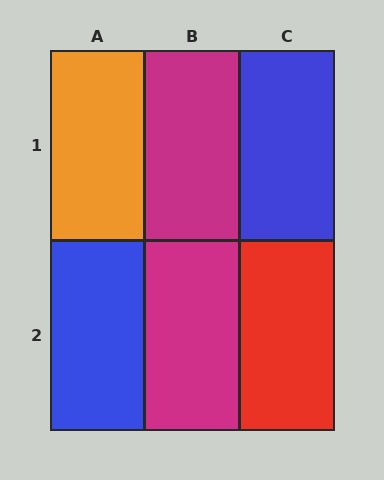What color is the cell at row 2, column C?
Red.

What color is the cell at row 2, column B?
Magenta.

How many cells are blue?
2 cells are blue.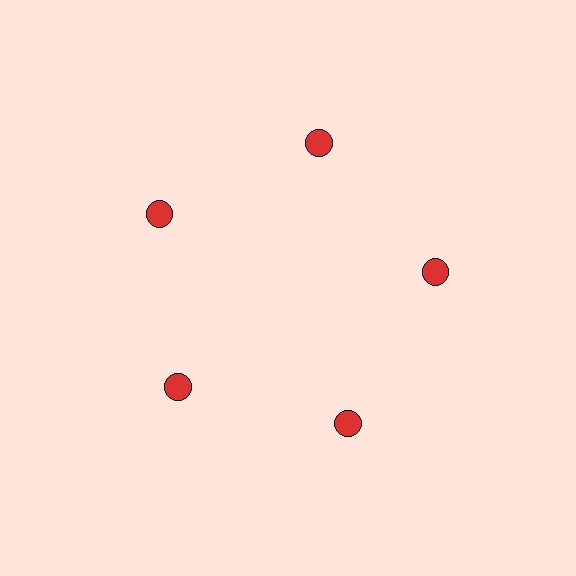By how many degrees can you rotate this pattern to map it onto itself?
The pattern maps onto itself every 72 degrees of rotation.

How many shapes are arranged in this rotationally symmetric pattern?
There are 5 shapes, arranged in 5 groups of 1.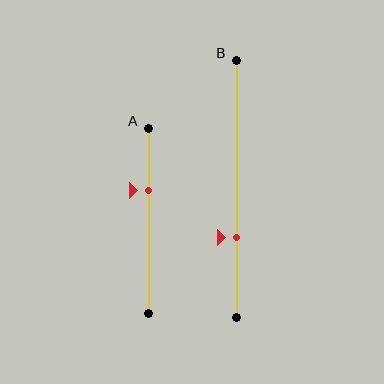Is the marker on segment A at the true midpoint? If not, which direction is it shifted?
No, the marker on segment A is shifted upward by about 16% of the segment length.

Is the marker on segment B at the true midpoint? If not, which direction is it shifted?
No, the marker on segment B is shifted downward by about 19% of the segment length.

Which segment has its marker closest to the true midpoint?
Segment A has its marker closest to the true midpoint.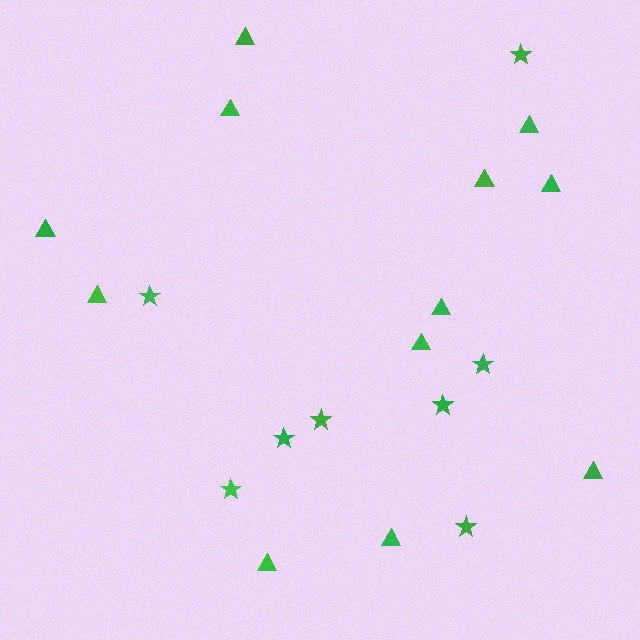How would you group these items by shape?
There are 2 groups: one group of stars (8) and one group of triangles (12).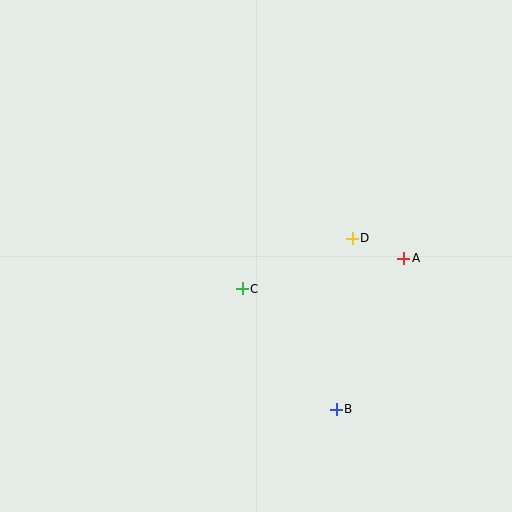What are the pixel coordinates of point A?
Point A is at (404, 258).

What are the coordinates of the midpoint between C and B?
The midpoint between C and B is at (289, 349).